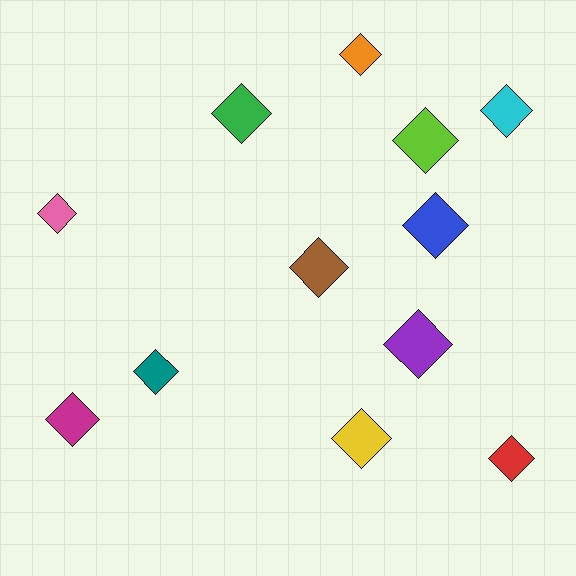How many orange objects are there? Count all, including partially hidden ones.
There is 1 orange object.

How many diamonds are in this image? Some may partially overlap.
There are 12 diamonds.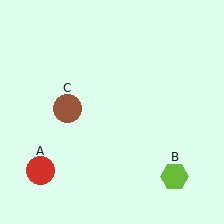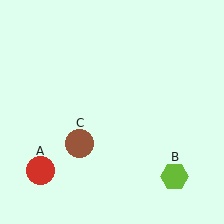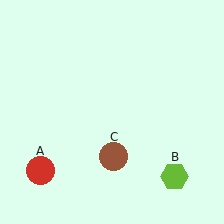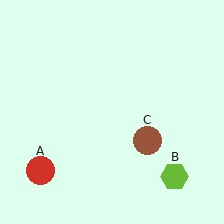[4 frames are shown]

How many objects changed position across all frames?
1 object changed position: brown circle (object C).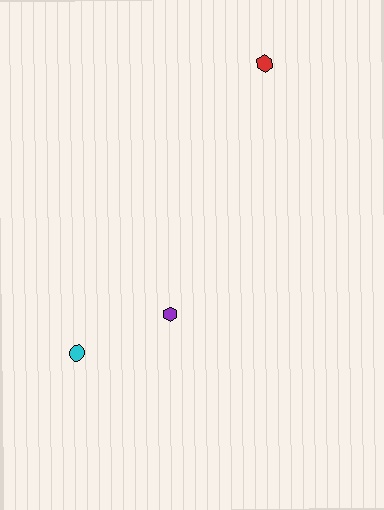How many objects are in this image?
There are 3 objects.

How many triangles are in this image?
There are no triangles.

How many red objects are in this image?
There is 1 red object.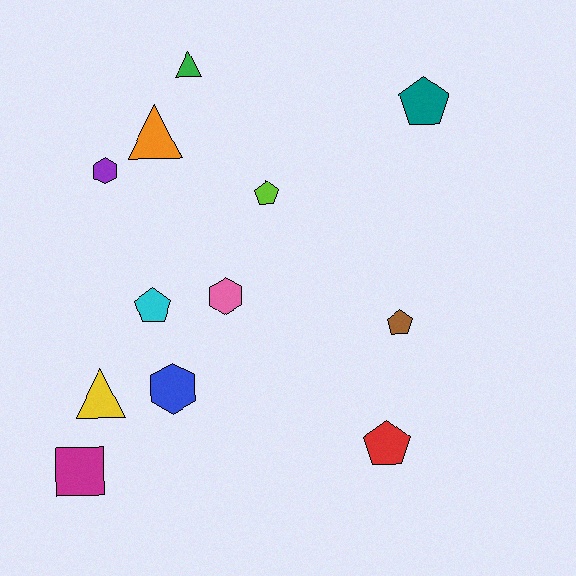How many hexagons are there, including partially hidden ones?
There are 3 hexagons.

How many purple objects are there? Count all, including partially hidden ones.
There is 1 purple object.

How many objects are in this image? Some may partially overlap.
There are 12 objects.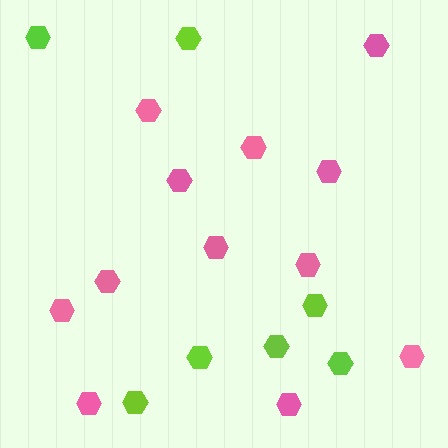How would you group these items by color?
There are 2 groups: one group of pink hexagons (12) and one group of lime hexagons (7).